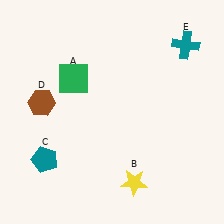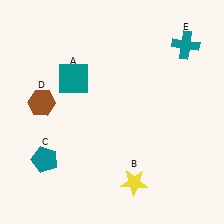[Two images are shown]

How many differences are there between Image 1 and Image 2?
There is 1 difference between the two images.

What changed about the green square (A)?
In Image 1, A is green. In Image 2, it changed to teal.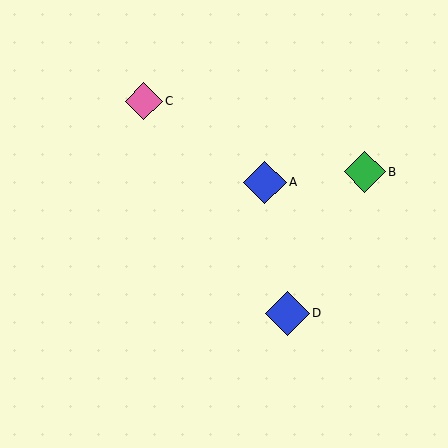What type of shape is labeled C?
Shape C is a pink diamond.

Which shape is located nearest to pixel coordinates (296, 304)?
The blue diamond (labeled D) at (287, 313) is nearest to that location.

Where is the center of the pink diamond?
The center of the pink diamond is at (144, 101).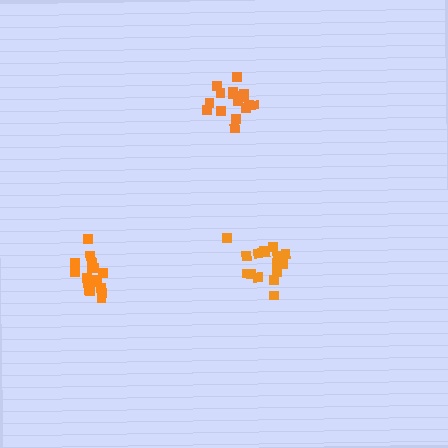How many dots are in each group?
Group 1: 18 dots, Group 2: 17 dots, Group 3: 18 dots (53 total).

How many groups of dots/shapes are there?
There are 3 groups.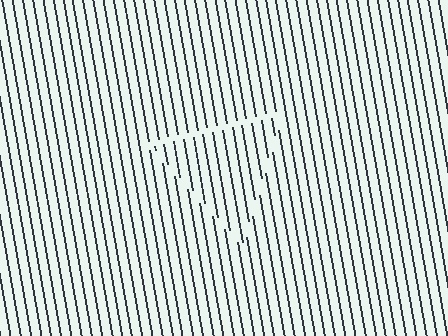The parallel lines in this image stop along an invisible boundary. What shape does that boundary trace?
An illusory triangle. The interior of the shape contains the same grating, shifted by half a period — the contour is defined by the phase discontinuity where line-ends from the inner and outer gratings abut.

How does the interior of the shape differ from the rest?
The interior of the shape contains the same grating, shifted by half a period — the contour is defined by the phase discontinuity where line-ends from the inner and outer gratings abut.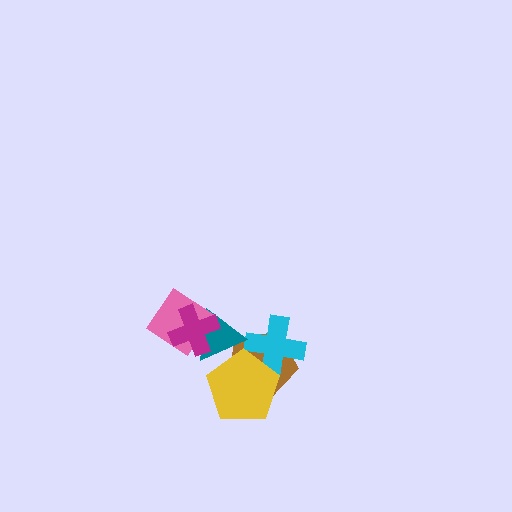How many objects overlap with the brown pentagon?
3 objects overlap with the brown pentagon.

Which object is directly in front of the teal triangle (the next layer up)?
The pink diamond is directly in front of the teal triangle.